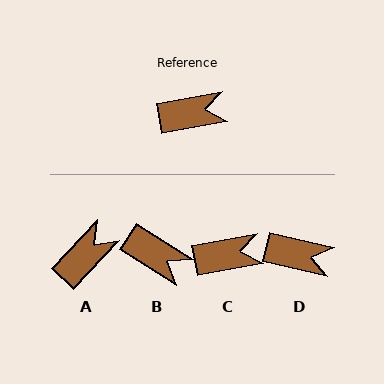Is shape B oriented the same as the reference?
No, it is off by about 43 degrees.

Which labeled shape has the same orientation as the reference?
C.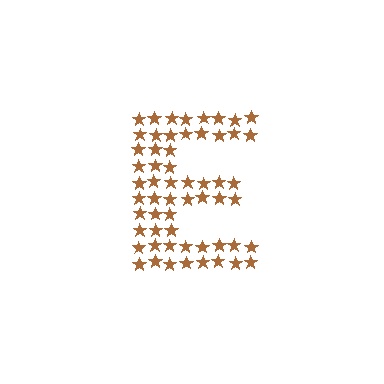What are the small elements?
The small elements are stars.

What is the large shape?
The large shape is the letter E.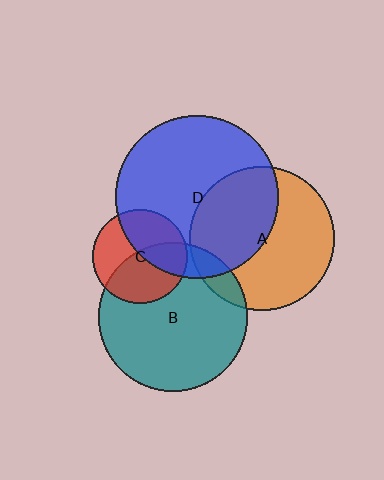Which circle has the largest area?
Circle D (blue).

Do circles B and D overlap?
Yes.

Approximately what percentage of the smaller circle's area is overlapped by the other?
Approximately 15%.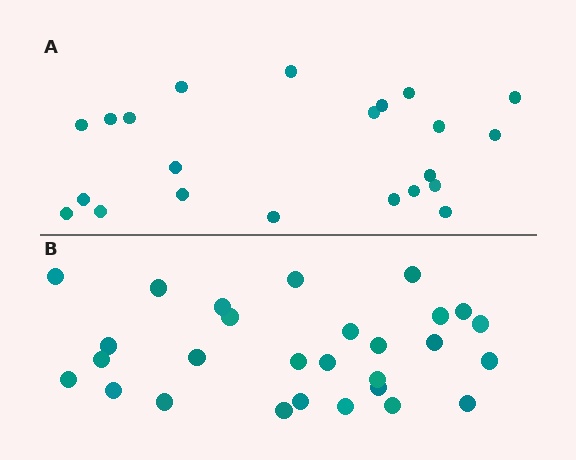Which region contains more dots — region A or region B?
Region B (the bottom region) has more dots.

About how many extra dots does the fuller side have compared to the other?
Region B has about 6 more dots than region A.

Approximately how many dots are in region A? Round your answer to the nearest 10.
About 20 dots. (The exact count is 22, which rounds to 20.)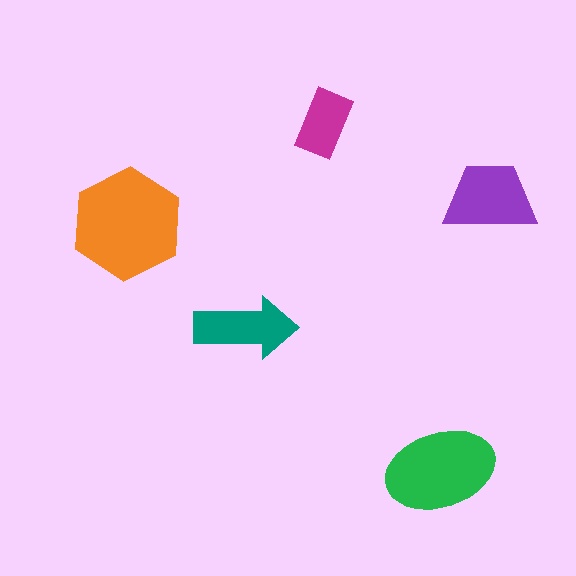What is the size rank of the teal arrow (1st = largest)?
4th.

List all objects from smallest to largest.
The magenta rectangle, the teal arrow, the purple trapezoid, the green ellipse, the orange hexagon.